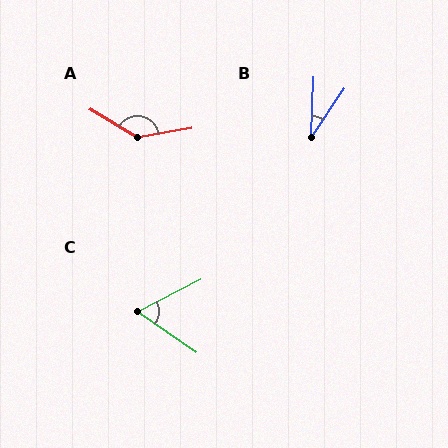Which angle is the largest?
A, at approximately 140 degrees.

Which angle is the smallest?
B, at approximately 32 degrees.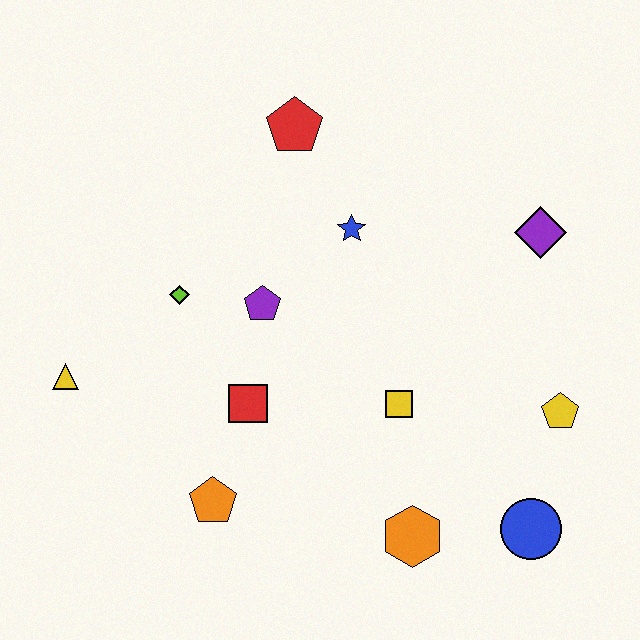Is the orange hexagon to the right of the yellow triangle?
Yes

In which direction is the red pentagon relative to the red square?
The red pentagon is above the red square.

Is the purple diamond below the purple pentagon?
No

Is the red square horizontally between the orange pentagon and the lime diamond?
No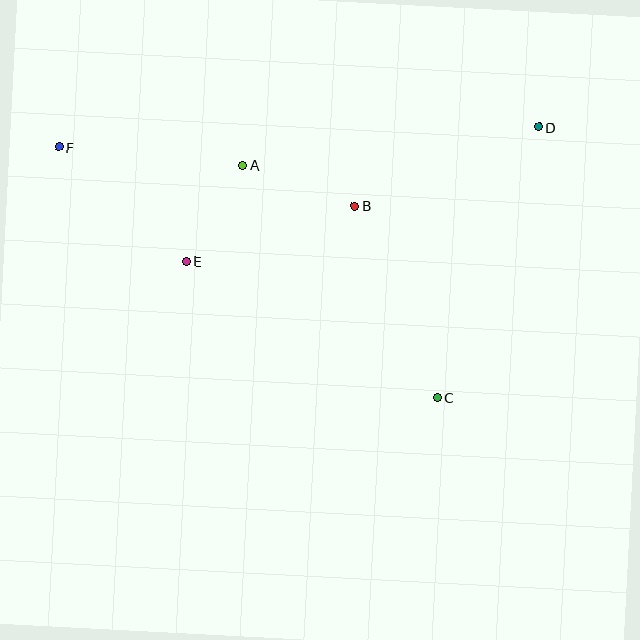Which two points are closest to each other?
Points A and E are closest to each other.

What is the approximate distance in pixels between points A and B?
The distance between A and B is approximately 119 pixels.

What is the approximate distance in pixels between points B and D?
The distance between B and D is approximately 200 pixels.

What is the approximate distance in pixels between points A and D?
The distance between A and D is approximately 299 pixels.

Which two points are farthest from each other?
Points D and F are farthest from each other.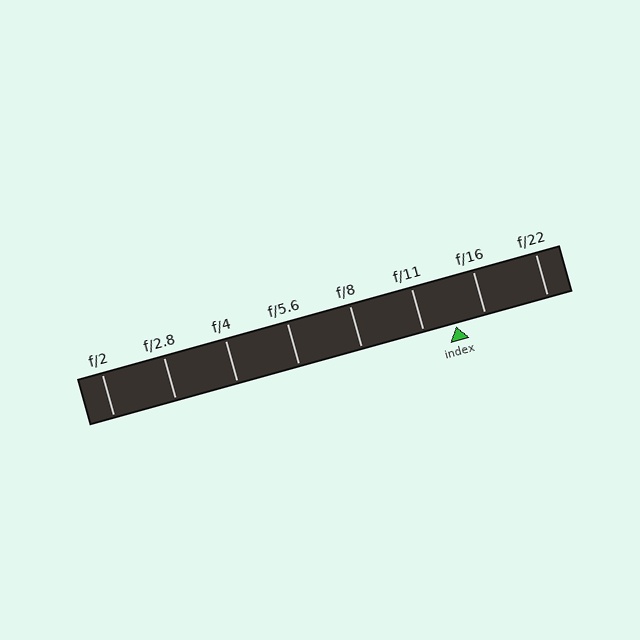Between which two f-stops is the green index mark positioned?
The index mark is between f/11 and f/16.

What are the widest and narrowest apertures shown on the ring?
The widest aperture shown is f/2 and the narrowest is f/22.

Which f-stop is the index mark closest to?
The index mark is closest to f/16.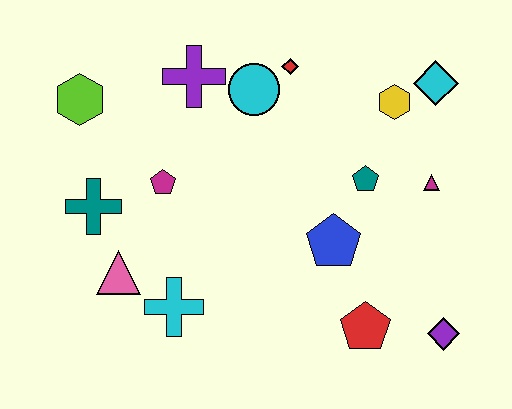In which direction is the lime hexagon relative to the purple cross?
The lime hexagon is to the left of the purple cross.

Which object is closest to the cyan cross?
The pink triangle is closest to the cyan cross.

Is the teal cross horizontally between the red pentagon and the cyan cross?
No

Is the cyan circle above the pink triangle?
Yes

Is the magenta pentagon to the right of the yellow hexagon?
No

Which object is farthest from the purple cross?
The purple diamond is farthest from the purple cross.